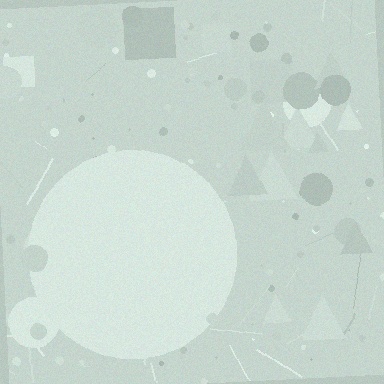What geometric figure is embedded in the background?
A circle is embedded in the background.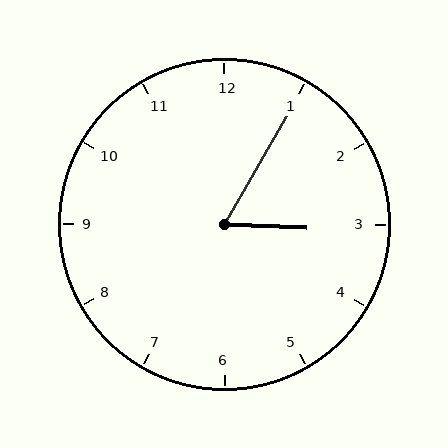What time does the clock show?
3:05.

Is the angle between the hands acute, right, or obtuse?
It is acute.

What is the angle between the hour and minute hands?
Approximately 62 degrees.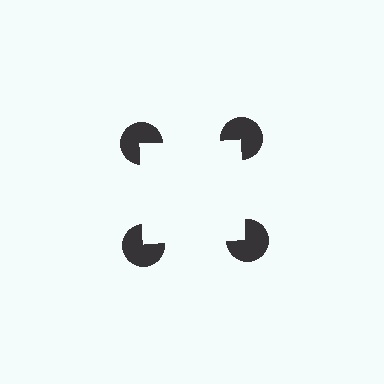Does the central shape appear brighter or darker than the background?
It typically appears slightly brighter than the background, even though no actual brightness change is drawn.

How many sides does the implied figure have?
4 sides.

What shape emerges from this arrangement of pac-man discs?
An illusory square — its edges are inferred from the aligned wedge cuts in the pac-man discs, not physically drawn.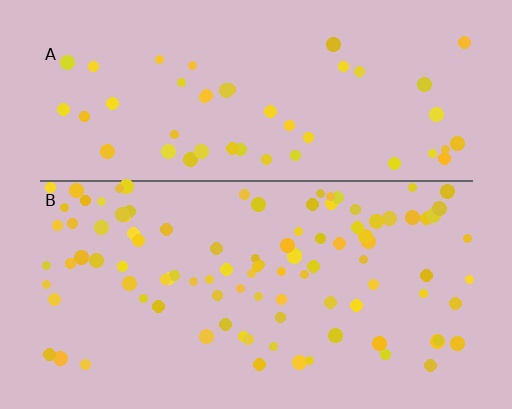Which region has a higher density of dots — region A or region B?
B (the bottom).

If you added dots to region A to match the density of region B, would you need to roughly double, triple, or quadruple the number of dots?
Approximately double.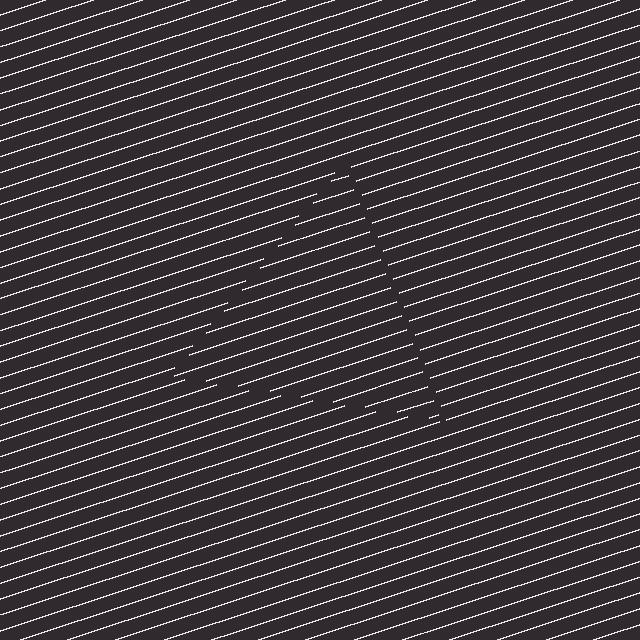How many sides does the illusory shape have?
3 sides — the line-ends trace a triangle.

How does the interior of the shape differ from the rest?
The interior of the shape contains the same grating, shifted by half a period — the contour is defined by the phase discontinuity where line-ends from the inner and outer gratings abut.